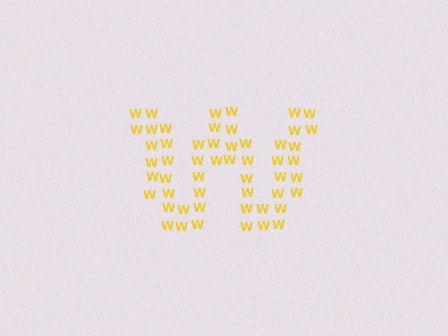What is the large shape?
The large shape is the letter W.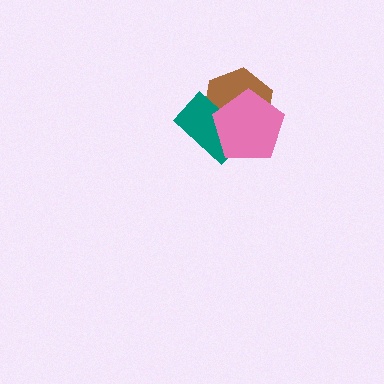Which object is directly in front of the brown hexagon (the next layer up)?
The teal rectangle is directly in front of the brown hexagon.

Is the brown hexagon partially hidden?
Yes, it is partially covered by another shape.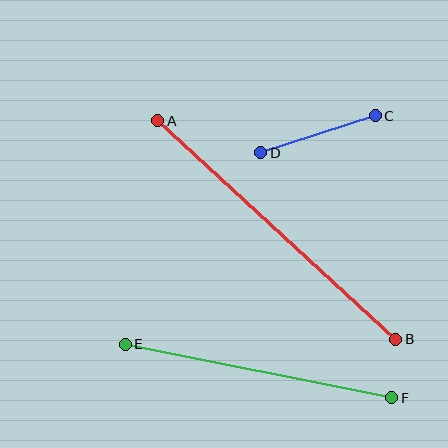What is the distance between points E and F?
The distance is approximately 272 pixels.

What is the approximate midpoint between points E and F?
The midpoint is at approximately (258, 371) pixels.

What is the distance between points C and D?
The distance is approximately 120 pixels.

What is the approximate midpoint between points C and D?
The midpoint is at approximately (318, 134) pixels.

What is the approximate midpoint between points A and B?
The midpoint is at approximately (277, 230) pixels.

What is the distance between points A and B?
The distance is approximately 323 pixels.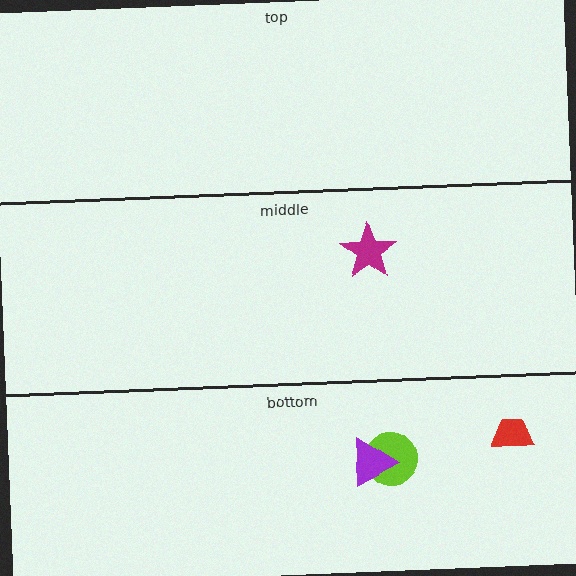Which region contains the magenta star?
The middle region.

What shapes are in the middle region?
The magenta star.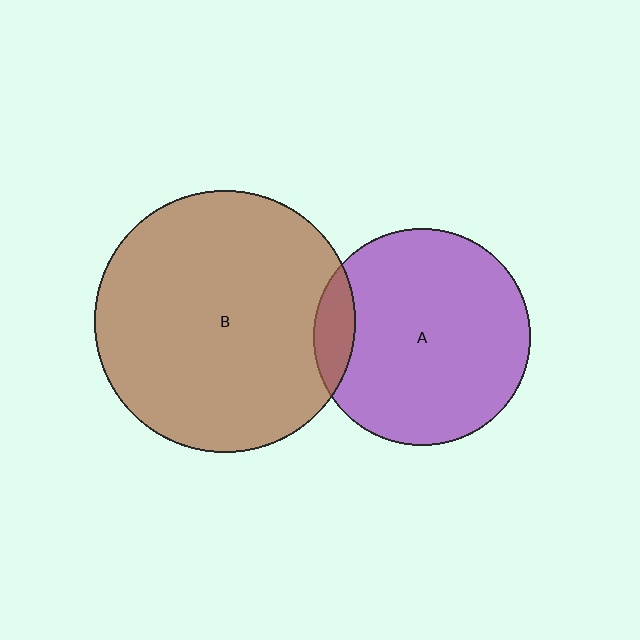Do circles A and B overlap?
Yes.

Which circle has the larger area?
Circle B (brown).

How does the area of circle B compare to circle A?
Approximately 1.5 times.